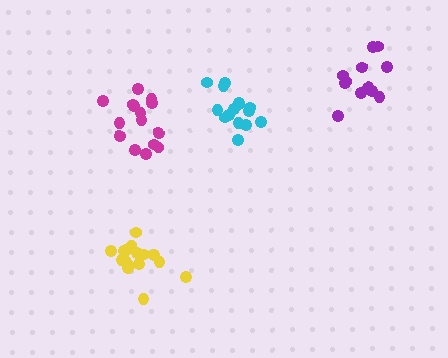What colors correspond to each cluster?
The clusters are colored: purple, magenta, yellow, cyan.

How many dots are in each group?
Group 1: 12 dots, Group 2: 15 dots, Group 3: 16 dots, Group 4: 15 dots (58 total).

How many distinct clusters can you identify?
There are 4 distinct clusters.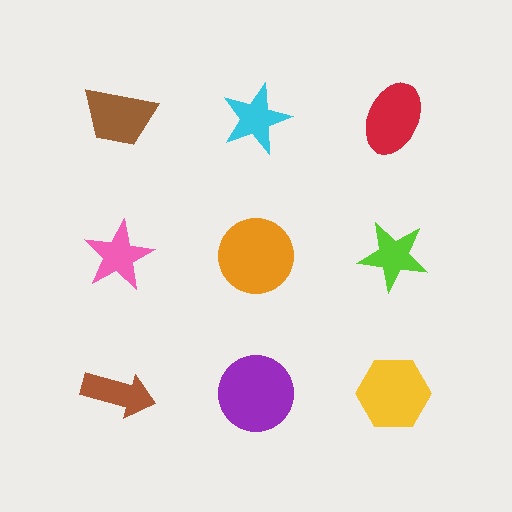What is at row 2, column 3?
A lime star.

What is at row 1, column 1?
A brown trapezoid.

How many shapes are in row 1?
3 shapes.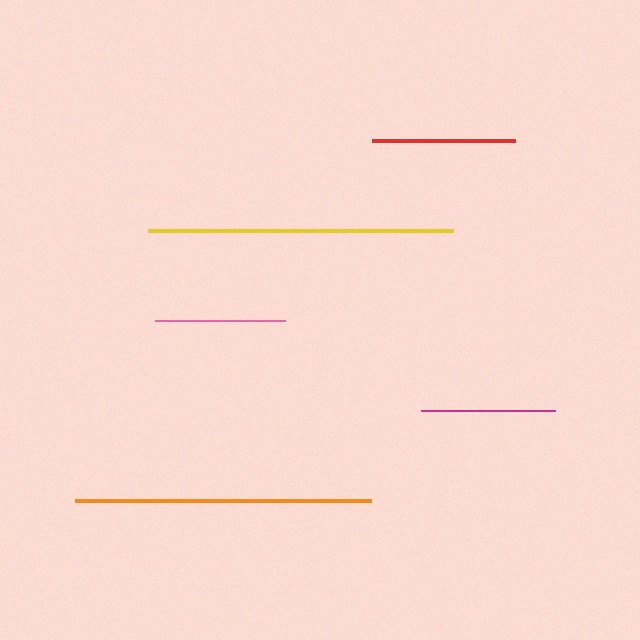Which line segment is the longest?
The yellow line is the longest at approximately 305 pixels.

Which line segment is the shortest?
The pink line is the shortest at approximately 130 pixels.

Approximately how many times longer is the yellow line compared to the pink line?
The yellow line is approximately 2.4 times the length of the pink line.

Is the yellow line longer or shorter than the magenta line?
The yellow line is longer than the magenta line.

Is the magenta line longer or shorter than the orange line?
The orange line is longer than the magenta line.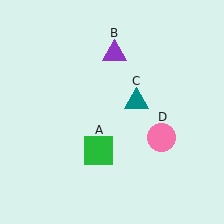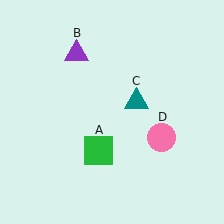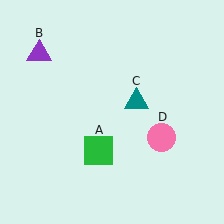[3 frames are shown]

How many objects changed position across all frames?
1 object changed position: purple triangle (object B).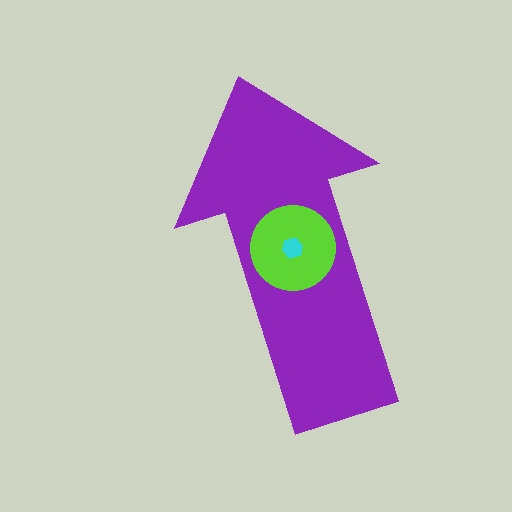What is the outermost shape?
The purple arrow.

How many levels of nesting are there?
3.